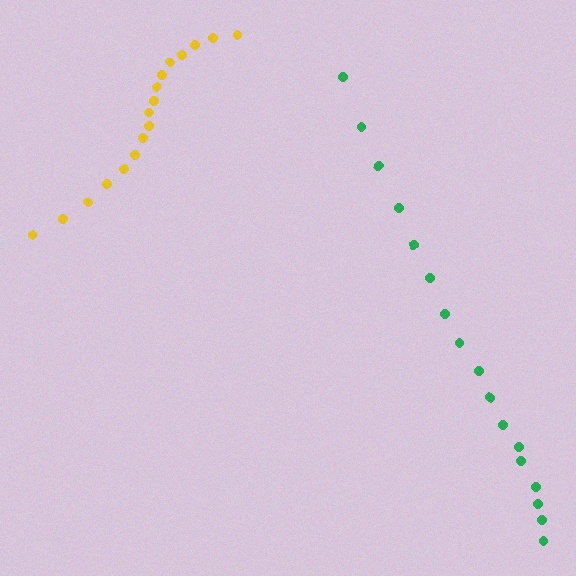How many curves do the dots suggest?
There are 2 distinct paths.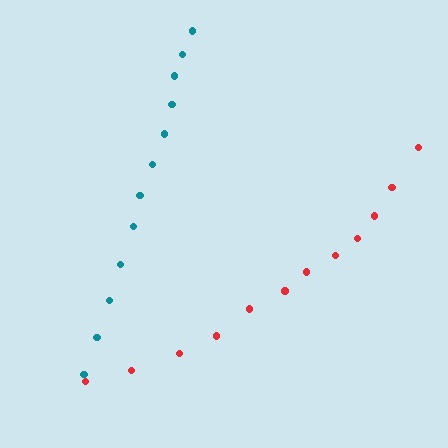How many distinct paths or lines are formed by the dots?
There are 2 distinct paths.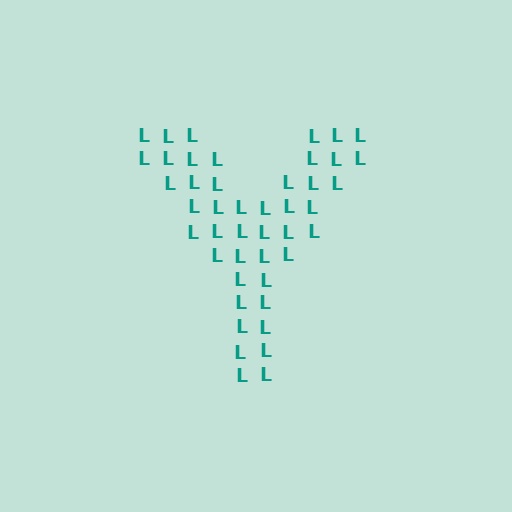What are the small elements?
The small elements are letter L's.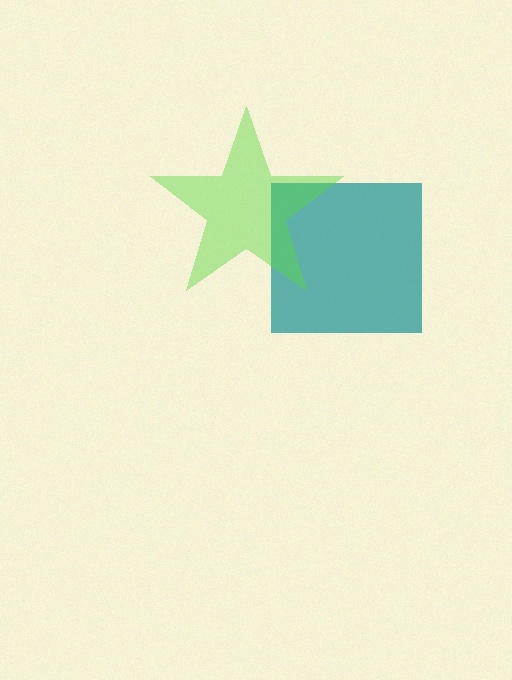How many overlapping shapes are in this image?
There are 2 overlapping shapes in the image.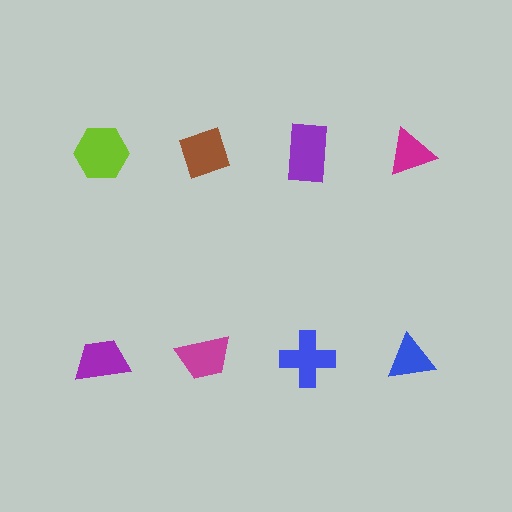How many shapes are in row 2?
4 shapes.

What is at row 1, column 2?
A brown diamond.